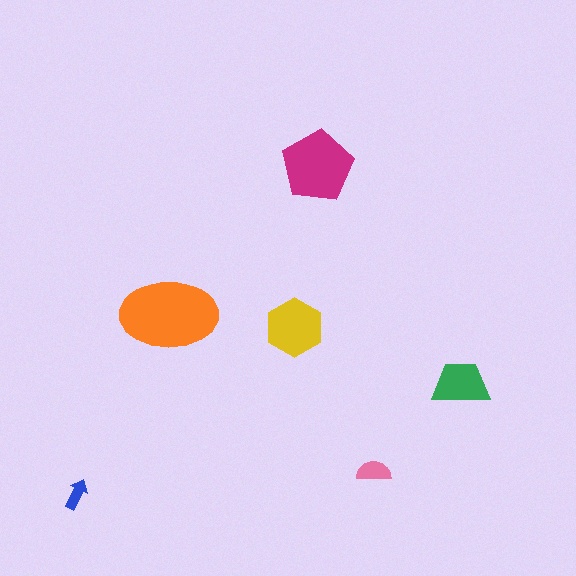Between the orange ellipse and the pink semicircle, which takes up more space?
The orange ellipse.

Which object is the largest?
The orange ellipse.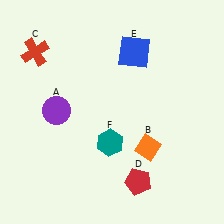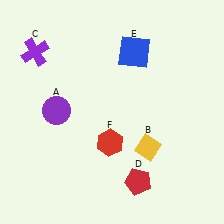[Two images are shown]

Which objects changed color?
B changed from orange to yellow. C changed from red to purple. F changed from teal to red.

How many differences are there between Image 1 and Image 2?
There are 3 differences between the two images.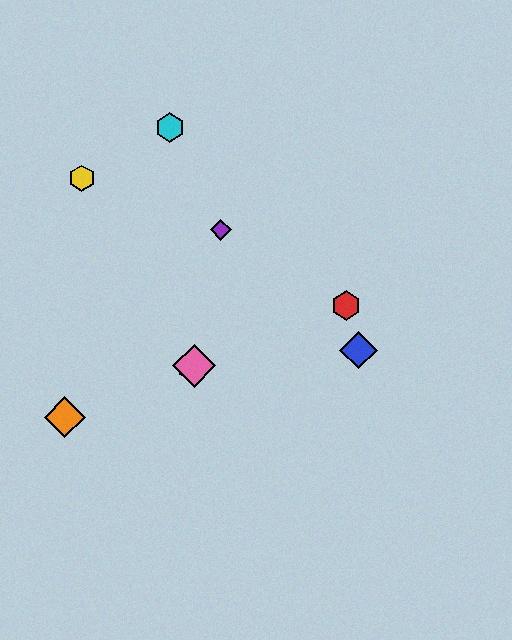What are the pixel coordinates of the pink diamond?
The pink diamond is at (194, 366).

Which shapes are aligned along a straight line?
The red hexagon, the green hexagon, the orange diamond, the pink diamond are aligned along a straight line.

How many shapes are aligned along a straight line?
4 shapes (the red hexagon, the green hexagon, the orange diamond, the pink diamond) are aligned along a straight line.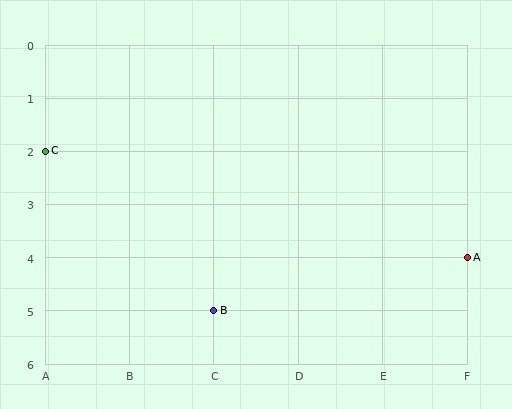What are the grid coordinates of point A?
Point A is at grid coordinates (F, 4).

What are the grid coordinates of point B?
Point B is at grid coordinates (C, 5).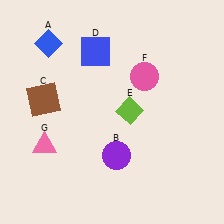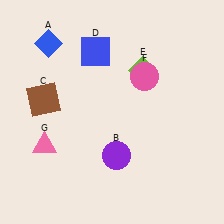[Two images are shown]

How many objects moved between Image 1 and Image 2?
1 object moved between the two images.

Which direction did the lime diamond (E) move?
The lime diamond (E) moved up.